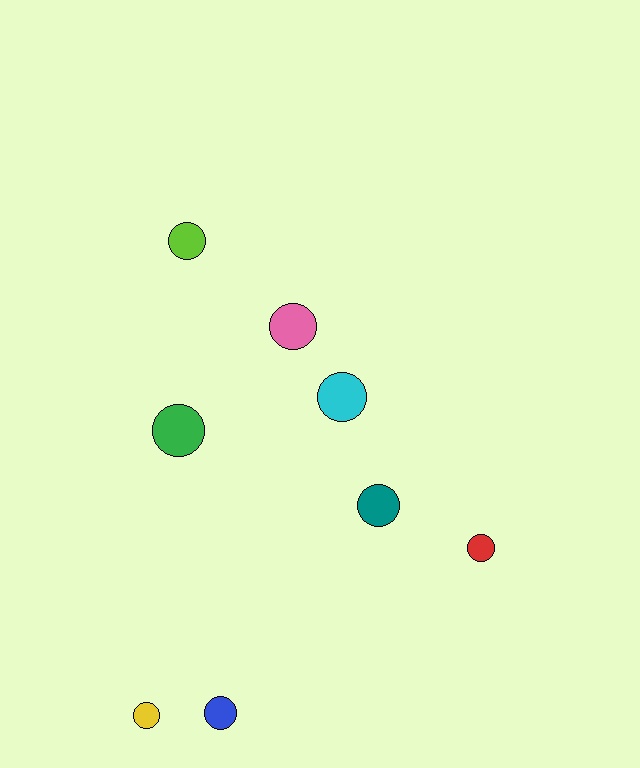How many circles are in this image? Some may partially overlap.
There are 8 circles.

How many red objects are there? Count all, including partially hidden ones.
There is 1 red object.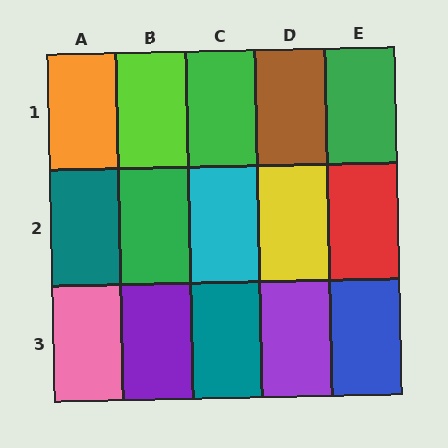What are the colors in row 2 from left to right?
Teal, green, cyan, yellow, red.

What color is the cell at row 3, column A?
Pink.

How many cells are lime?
1 cell is lime.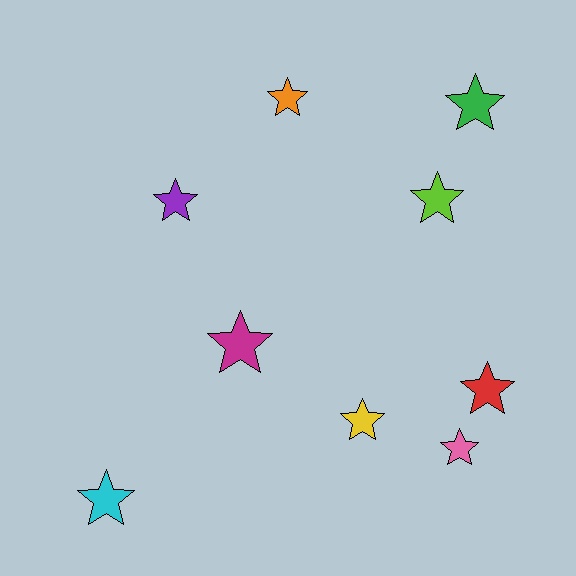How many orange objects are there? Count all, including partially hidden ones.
There is 1 orange object.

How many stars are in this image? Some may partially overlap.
There are 9 stars.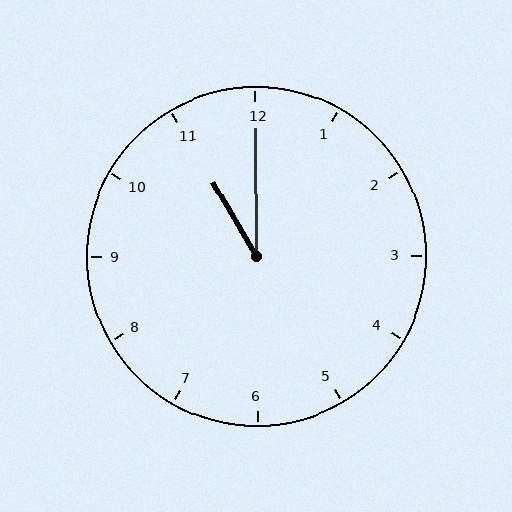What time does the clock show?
11:00.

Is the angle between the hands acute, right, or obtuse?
It is acute.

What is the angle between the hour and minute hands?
Approximately 30 degrees.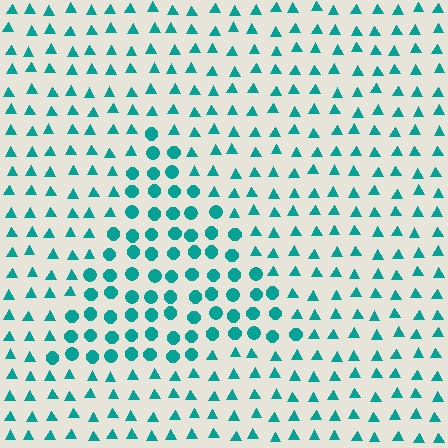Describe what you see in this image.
The image is filled with small teal elements arranged in a uniform grid. A triangle-shaped region contains circles, while the surrounding area contains triangles. The boundary is defined purely by the change in element shape.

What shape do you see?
I see a triangle.